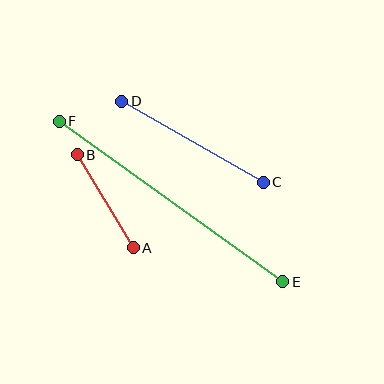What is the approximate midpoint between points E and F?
The midpoint is at approximately (171, 202) pixels.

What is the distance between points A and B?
The distance is approximately 108 pixels.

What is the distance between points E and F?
The distance is approximately 275 pixels.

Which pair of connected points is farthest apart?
Points E and F are farthest apart.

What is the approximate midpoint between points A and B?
The midpoint is at approximately (105, 201) pixels.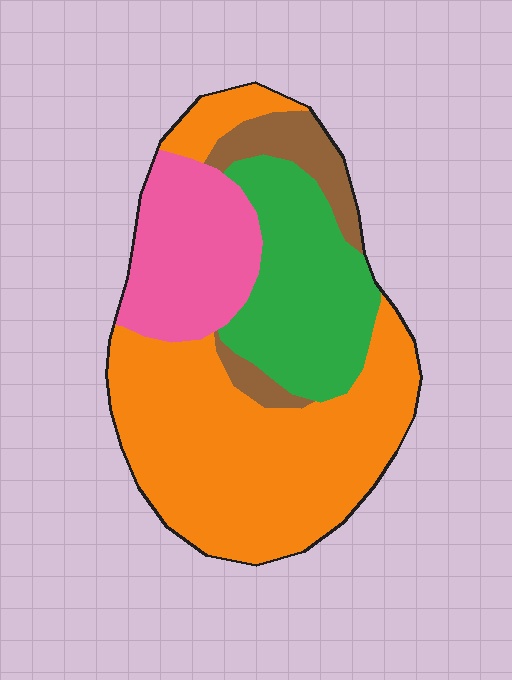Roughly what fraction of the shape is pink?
Pink takes up about one fifth (1/5) of the shape.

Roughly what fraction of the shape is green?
Green takes up less than a quarter of the shape.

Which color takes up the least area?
Brown, at roughly 10%.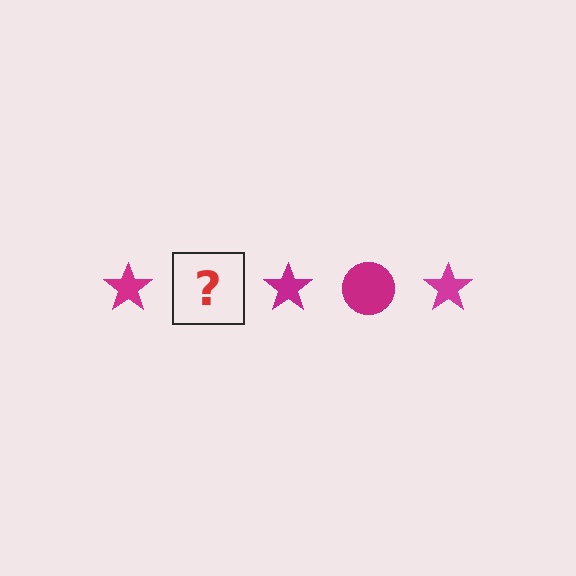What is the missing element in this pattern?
The missing element is a magenta circle.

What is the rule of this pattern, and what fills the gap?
The rule is that the pattern cycles through star, circle shapes in magenta. The gap should be filled with a magenta circle.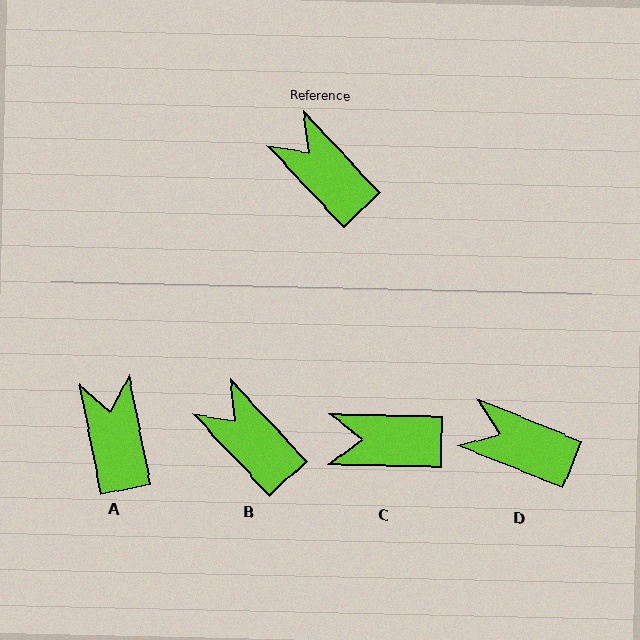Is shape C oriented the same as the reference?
No, it is off by about 46 degrees.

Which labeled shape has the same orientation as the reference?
B.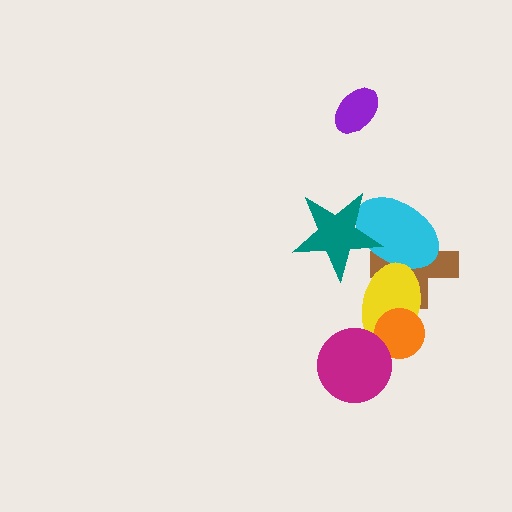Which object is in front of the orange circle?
The magenta circle is in front of the orange circle.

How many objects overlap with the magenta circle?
2 objects overlap with the magenta circle.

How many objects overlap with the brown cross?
2 objects overlap with the brown cross.